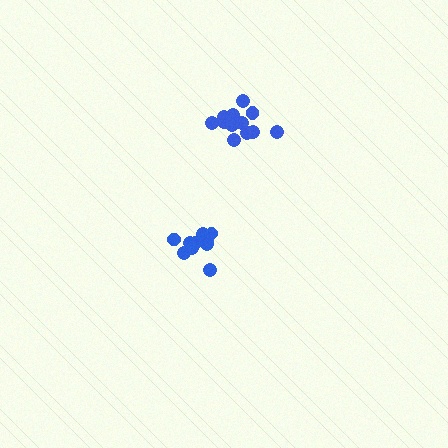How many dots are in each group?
Group 1: 11 dots, Group 2: 13 dots (24 total).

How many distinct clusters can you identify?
There are 2 distinct clusters.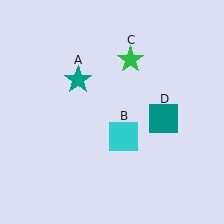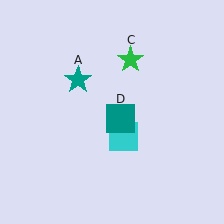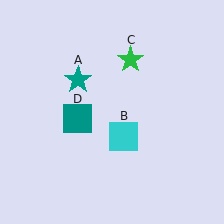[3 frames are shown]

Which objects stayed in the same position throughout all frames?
Teal star (object A) and cyan square (object B) and green star (object C) remained stationary.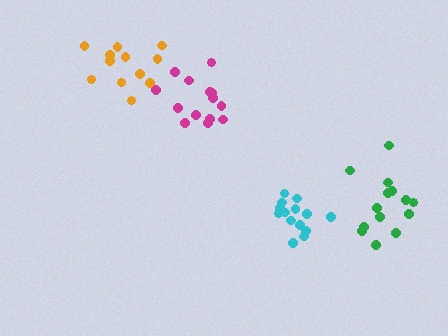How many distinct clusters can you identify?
There are 4 distinct clusters.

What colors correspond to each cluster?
The clusters are colored: cyan, orange, magenta, green.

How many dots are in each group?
Group 1: 14 dots, Group 2: 12 dots, Group 3: 14 dots, Group 4: 14 dots (54 total).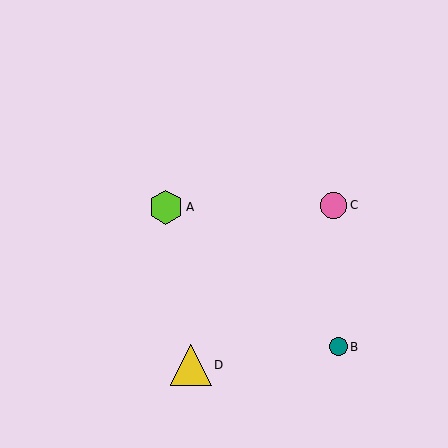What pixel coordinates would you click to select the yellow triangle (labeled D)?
Click at (191, 365) to select the yellow triangle D.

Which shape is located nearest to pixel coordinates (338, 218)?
The pink circle (labeled C) at (334, 206) is nearest to that location.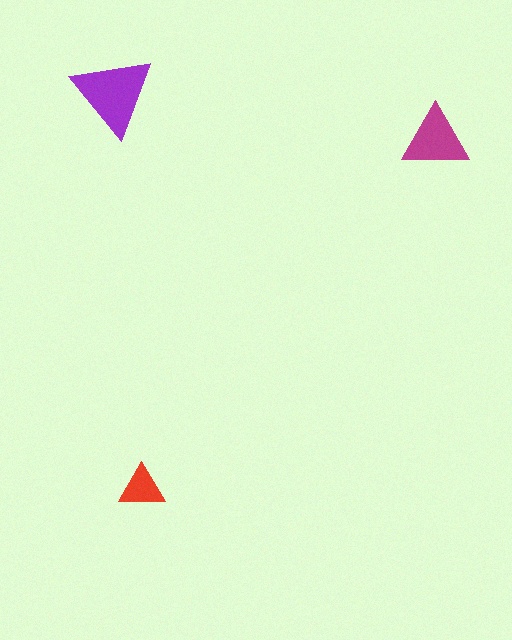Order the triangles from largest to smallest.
the purple one, the magenta one, the red one.